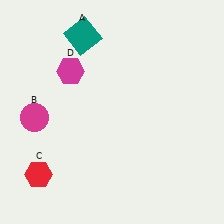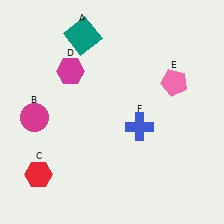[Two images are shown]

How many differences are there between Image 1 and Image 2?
There are 2 differences between the two images.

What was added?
A pink pentagon (E), a blue cross (F) were added in Image 2.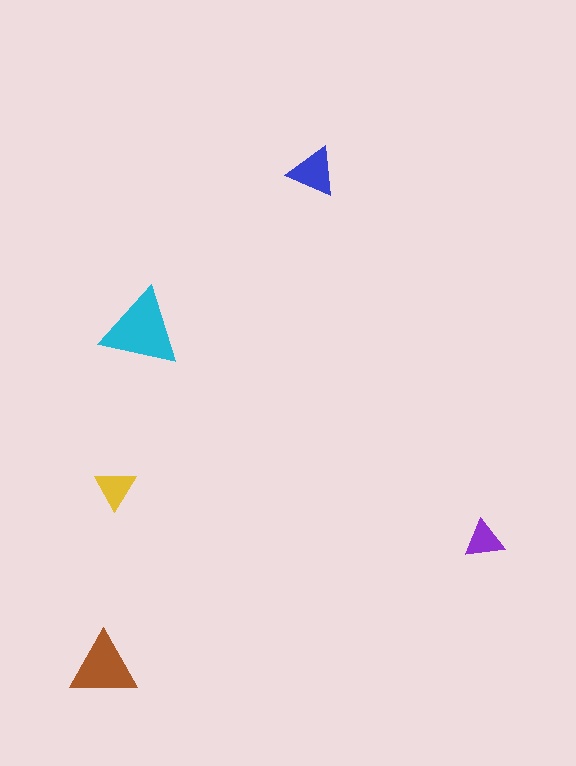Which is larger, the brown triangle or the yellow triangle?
The brown one.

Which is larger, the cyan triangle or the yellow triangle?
The cyan one.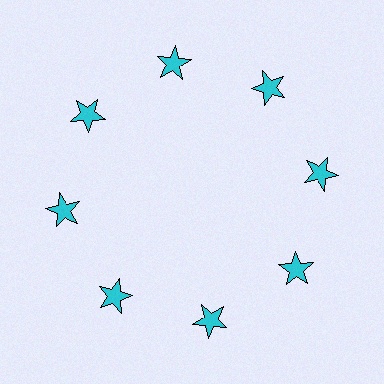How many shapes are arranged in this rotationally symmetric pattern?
There are 8 shapes, arranged in 8 groups of 1.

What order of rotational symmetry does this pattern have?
This pattern has 8-fold rotational symmetry.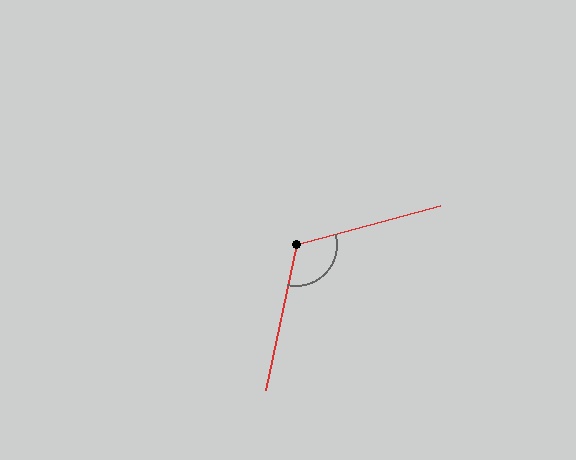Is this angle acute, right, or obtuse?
It is obtuse.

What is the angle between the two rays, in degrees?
Approximately 117 degrees.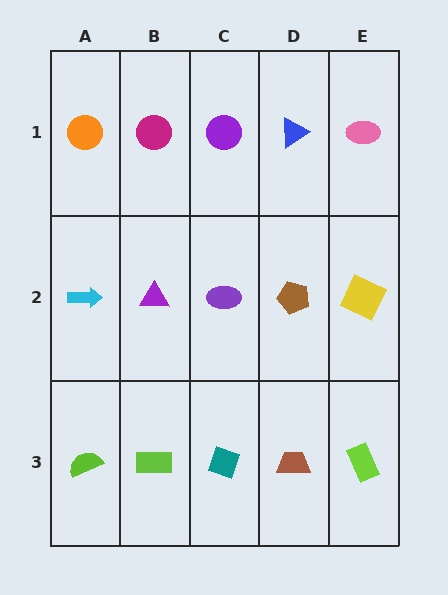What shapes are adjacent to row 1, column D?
A brown pentagon (row 2, column D), a purple circle (row 1, column C), a pink ellipse (row 1, column E).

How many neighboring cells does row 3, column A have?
2.